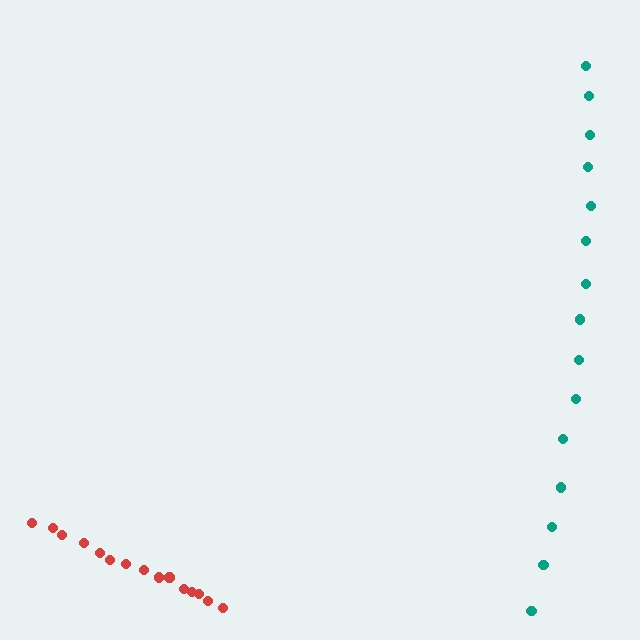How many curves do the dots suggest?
There are 2 distinct paths.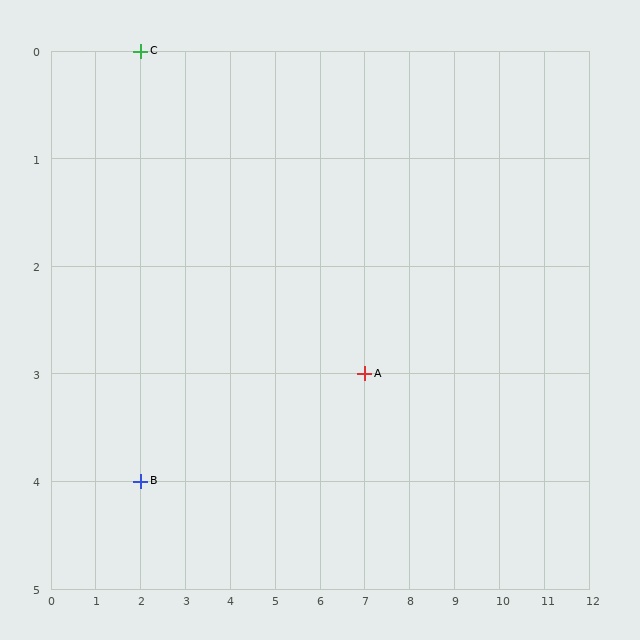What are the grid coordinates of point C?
Point C is at grid coordinates (2, 0).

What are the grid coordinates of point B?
Point B is at grid coordinates (2, 4).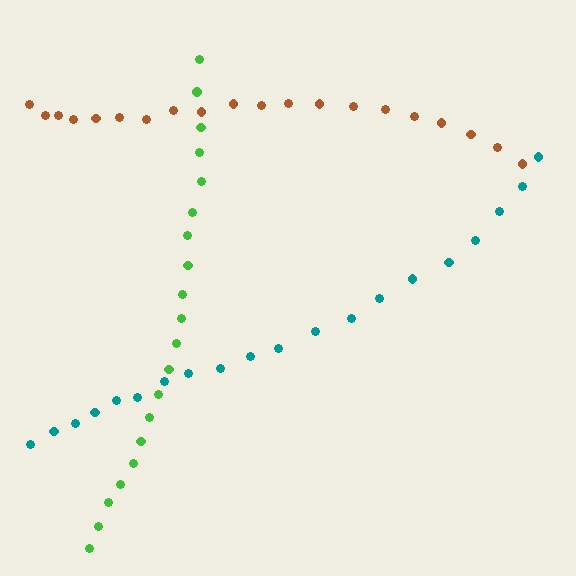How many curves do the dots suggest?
There are 3 distinct paths.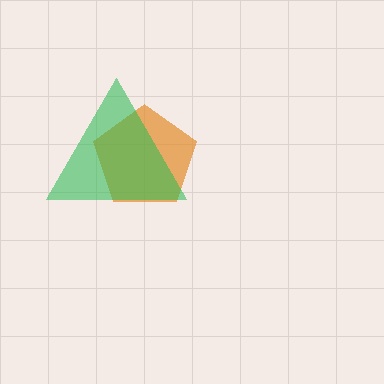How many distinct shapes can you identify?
There are 2 distinct shapes: an orange pentagon, a green triangle.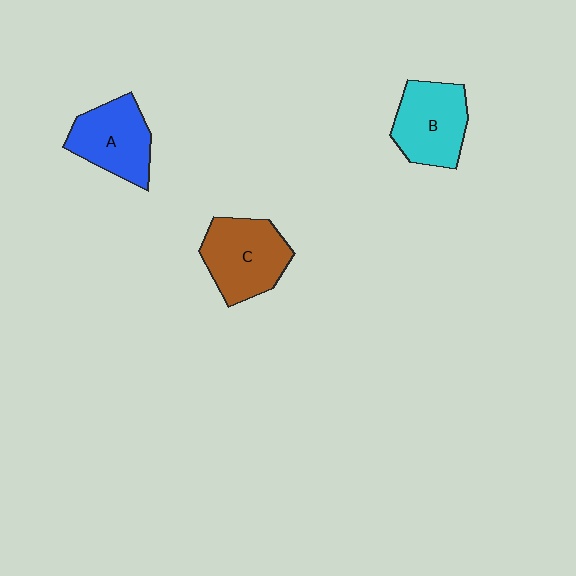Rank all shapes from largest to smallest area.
From largest to smallest: C (brown), B (cyan), A (blue).